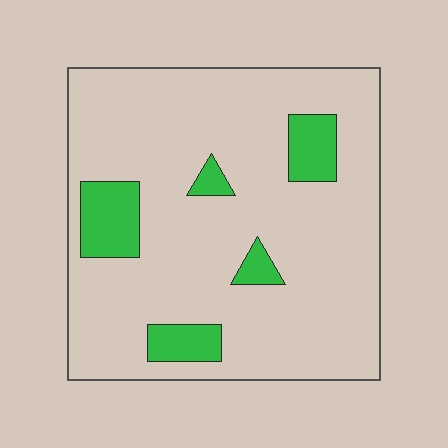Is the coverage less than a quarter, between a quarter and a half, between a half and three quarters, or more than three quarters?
Less than a quarter.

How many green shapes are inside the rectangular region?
5.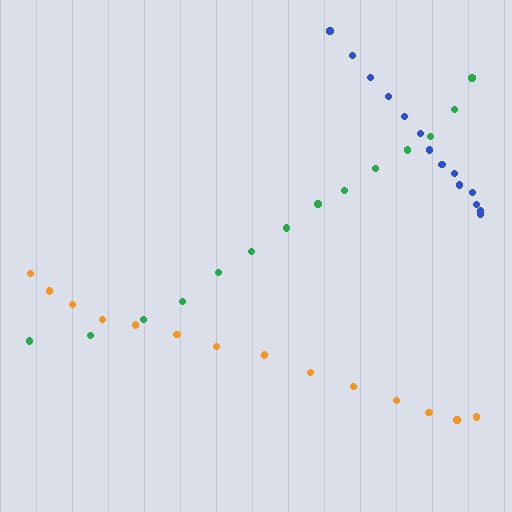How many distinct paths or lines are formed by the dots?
There are 3 distinct paths.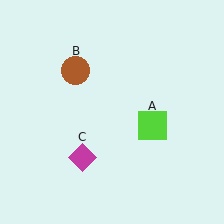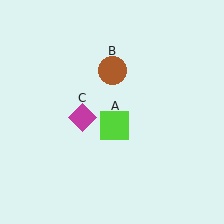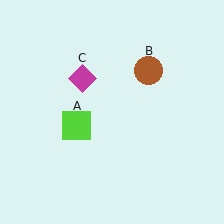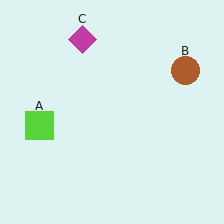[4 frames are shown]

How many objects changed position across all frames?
3 objects changed position: lime square (object A), brown circle (object B), magenta diamond (object C).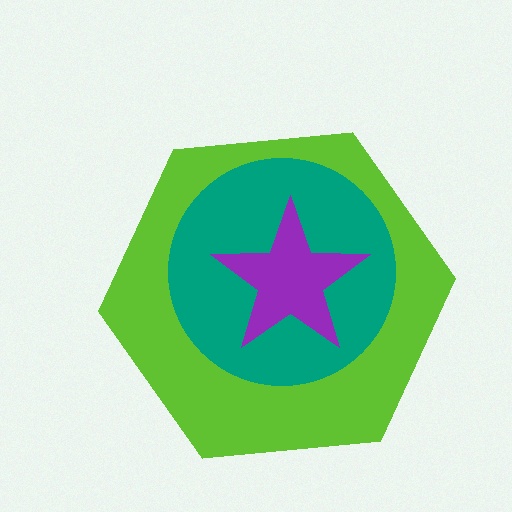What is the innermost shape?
The purple star.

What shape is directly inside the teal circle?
The purple star.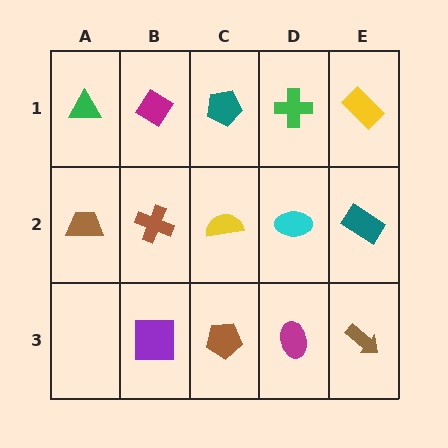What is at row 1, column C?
A teal pentagon.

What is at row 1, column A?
A green triangle.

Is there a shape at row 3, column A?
No, that cell is empty.